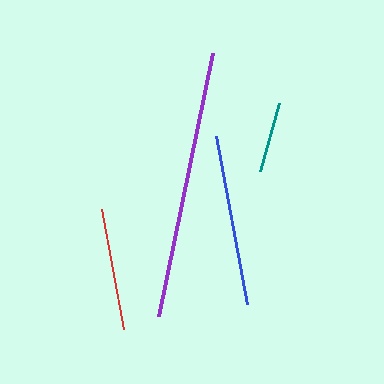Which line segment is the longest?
The purple line is the longest at approximately 269 pixels.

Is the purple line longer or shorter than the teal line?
The purple line is longer than the teal line.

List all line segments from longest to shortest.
From longest to shortest: purple, blue, red, teal.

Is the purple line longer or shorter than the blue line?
The purple line is longer than the blue line.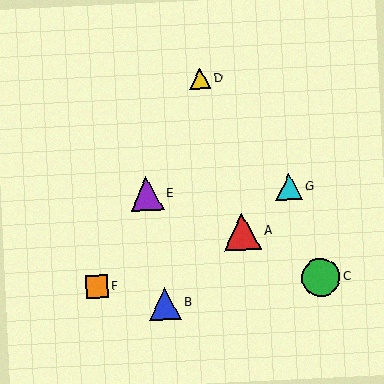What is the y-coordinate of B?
Object B is at y≈304.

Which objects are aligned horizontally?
Objects E, G are aligned horizontally.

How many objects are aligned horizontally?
2 objects (E, G) are aligned horizontally.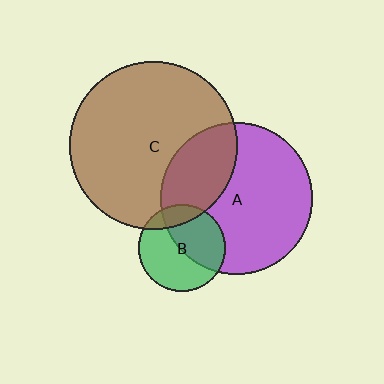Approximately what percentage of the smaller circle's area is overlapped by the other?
Approximately 15%.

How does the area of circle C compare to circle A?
Approximately 1.2 times.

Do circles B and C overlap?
Yes.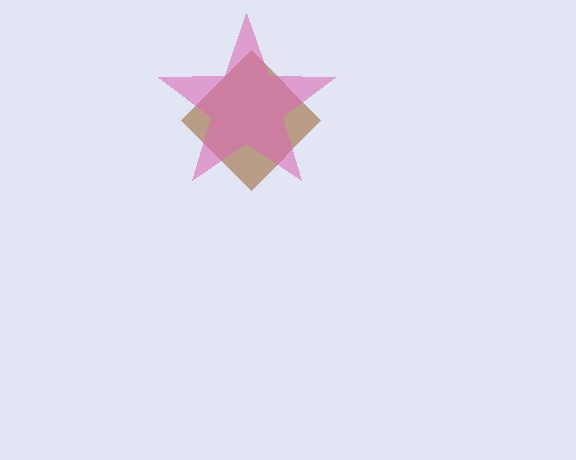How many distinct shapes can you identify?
There are 2 distinct shapes: a brown diamond, a pink star.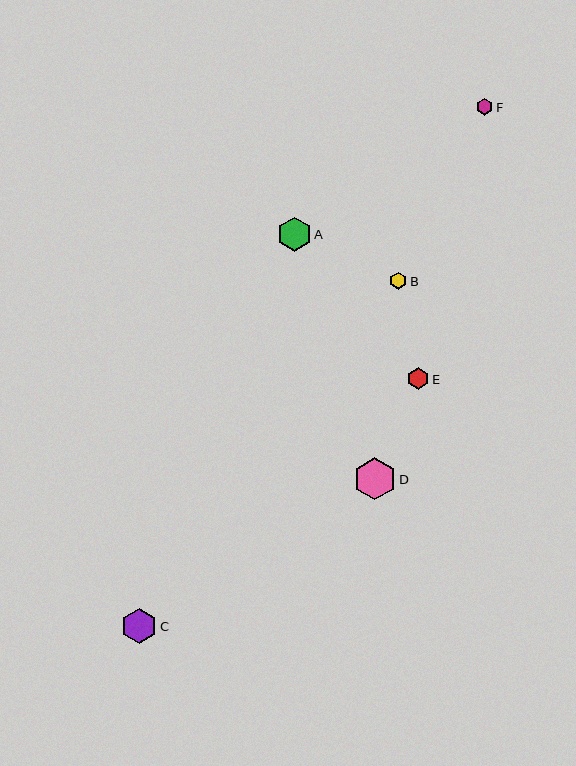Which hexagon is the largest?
Hexagon D is the largest with a size of approximately 42 pixels.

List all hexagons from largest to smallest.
From largest to smallest: D, C, A, E, B, F.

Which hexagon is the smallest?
Hexagon F is the smallest with a size of approximately 17 pixels.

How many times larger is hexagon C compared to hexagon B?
Hexagon C is approximately 2.1 times the size of hexagon B.